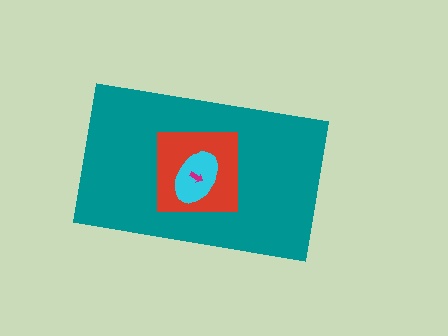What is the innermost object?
The magenta arrow.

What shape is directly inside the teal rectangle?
The red square.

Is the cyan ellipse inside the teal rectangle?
Yes.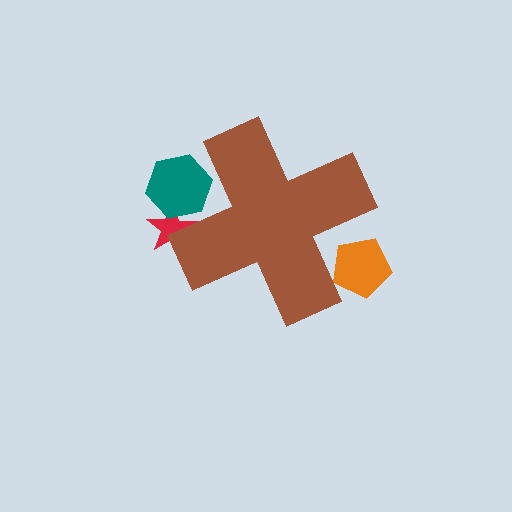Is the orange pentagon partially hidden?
Yes, the orange pentagon is partially hidden behind the brown cross.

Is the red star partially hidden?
Yes, the red star is partially hidden behind the brown cross.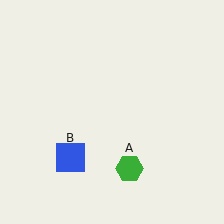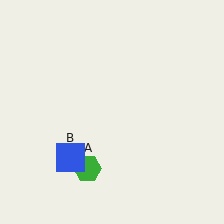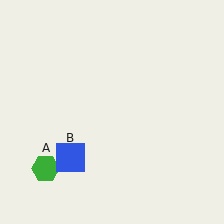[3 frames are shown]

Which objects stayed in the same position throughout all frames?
Blue square (object B) remained stationary.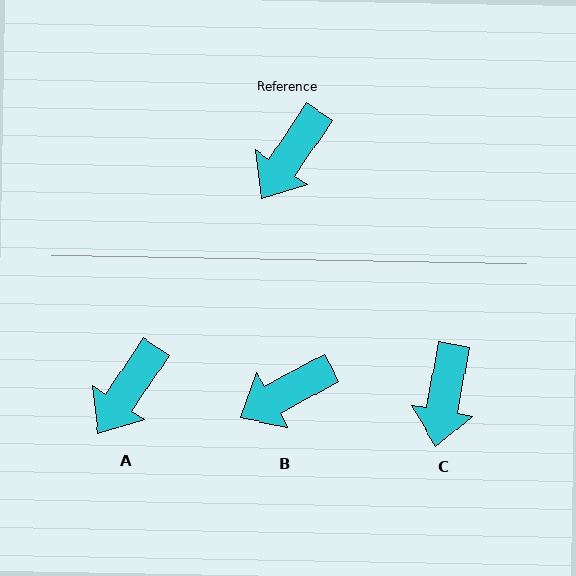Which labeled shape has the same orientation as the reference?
A.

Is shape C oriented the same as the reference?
No, it is off by about 24 degrees.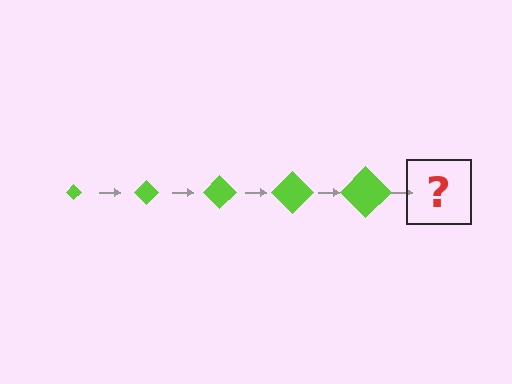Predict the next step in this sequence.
The next step is a lime diamond, larger than the previous one.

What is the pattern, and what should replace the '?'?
The pattern is that the diamond gets progressively larger each step. The '?' should be a lime diamond, larger than the previous one.